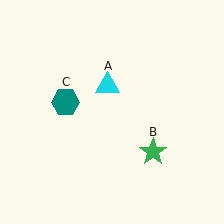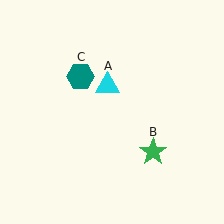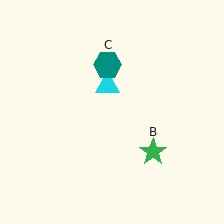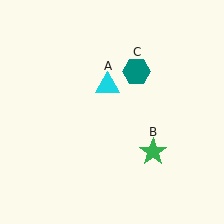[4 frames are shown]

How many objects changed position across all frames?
1 object changed position: teal hexagon (object C).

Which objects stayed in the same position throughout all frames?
Cyan triangle (object A) and green star (object B) remained stationary.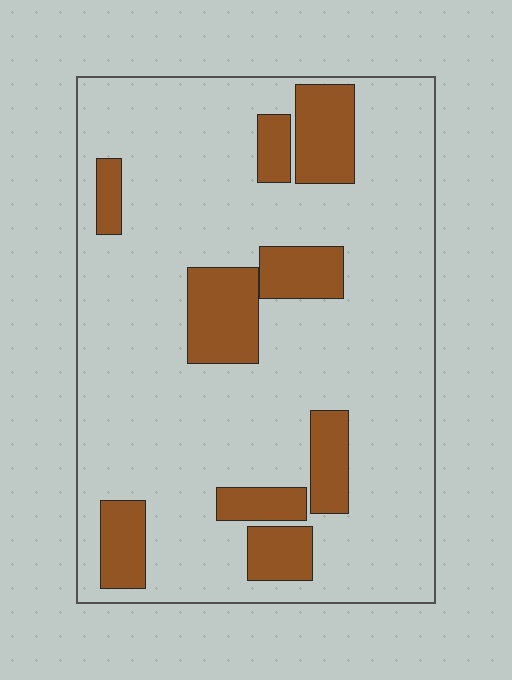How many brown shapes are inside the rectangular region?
9.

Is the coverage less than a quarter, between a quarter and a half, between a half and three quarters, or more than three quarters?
Less than a quarter.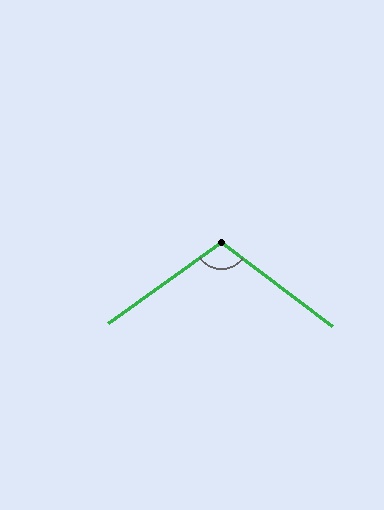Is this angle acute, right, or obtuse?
It is obtuse.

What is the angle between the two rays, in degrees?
Approximately 107 degrees.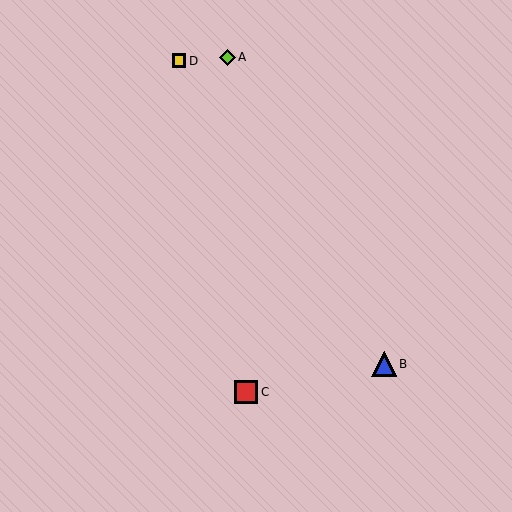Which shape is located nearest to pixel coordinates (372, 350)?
The blue triangle (labeled B) at (384, 364) is nearest to that location.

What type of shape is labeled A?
Shape A is a lime diamond.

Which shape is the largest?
The blue triangle (labeled B) is the largest.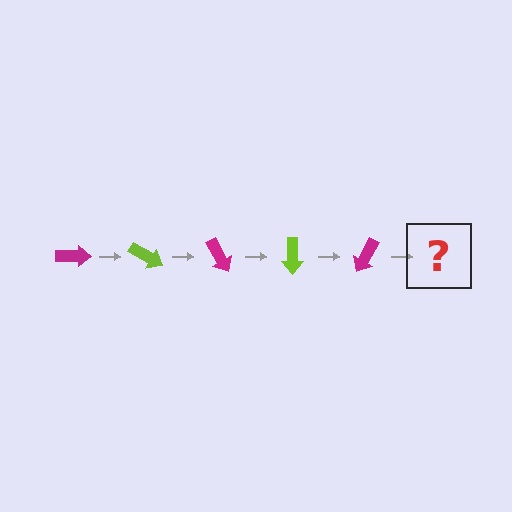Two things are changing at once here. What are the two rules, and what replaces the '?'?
The two rules are that it rotates 30 degrees each step and the color cycles through magenta and lime. The '?' should be a lime arrow, rotated 150 degrees from the start.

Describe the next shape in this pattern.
It should be a lime arrow, rotated 150 degrees from the start.